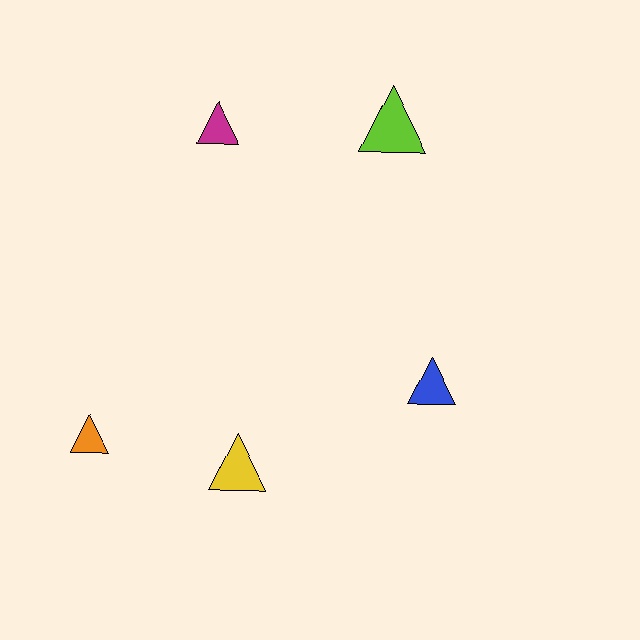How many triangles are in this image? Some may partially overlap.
There are 5 triangles.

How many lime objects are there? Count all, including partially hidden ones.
There is 1 lime object.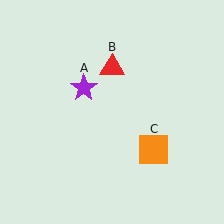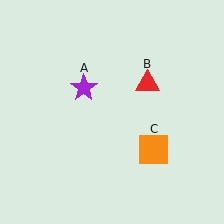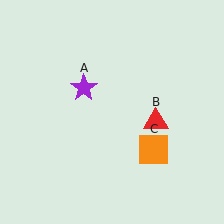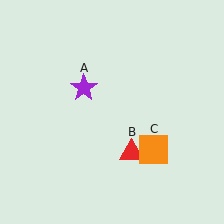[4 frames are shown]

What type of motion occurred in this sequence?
The red triangle (object B) rotated clockwise around the center of the scene.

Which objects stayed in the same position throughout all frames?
Purple star (object A) and orange square (object C) remained stationary.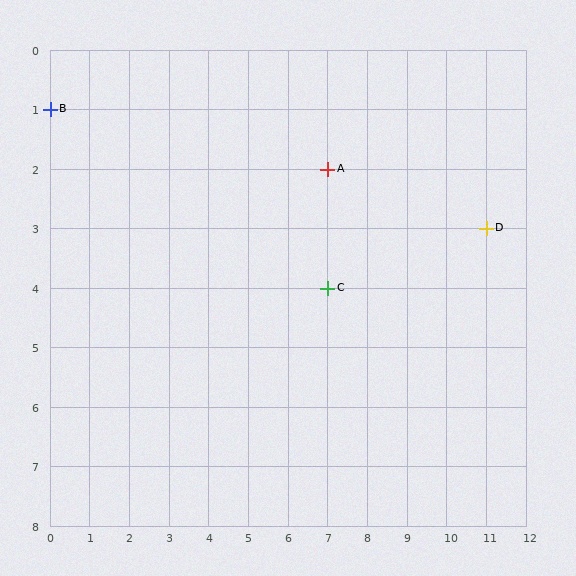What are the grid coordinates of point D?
Point D is at grid coordinates (11, 3).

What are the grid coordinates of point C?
Point C is at grid coordinates (7, 4).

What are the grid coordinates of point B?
Point B is at grid coordinates (0, 1).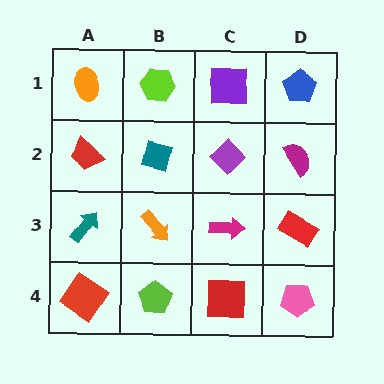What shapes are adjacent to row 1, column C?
A purple diamond (row 2, column C), a lime hexagon (row 1, column B), a blue pentagon (row 1, column D).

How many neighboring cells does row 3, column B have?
4.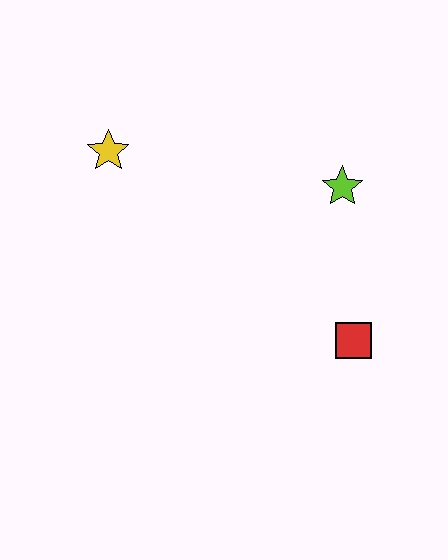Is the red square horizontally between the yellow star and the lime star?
No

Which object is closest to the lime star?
The red square is closest to the lime star.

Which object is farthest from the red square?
The yellow star is farthest from the red square.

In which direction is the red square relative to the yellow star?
The red square is to the right of the yellow star.